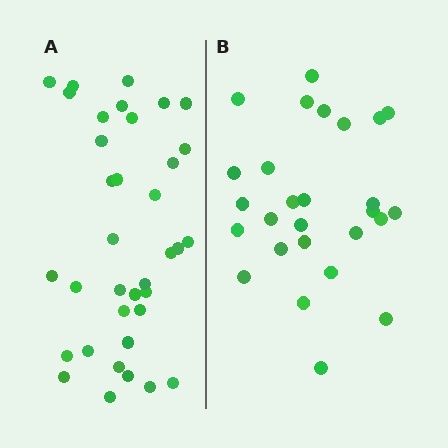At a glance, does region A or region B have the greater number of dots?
Region A (the left region) has more dots.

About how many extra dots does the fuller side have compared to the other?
Region A has roughly 8 or so more dots than region B.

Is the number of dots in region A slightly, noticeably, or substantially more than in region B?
Region A has noticeably more, but not dramatically so. The ratio is roughly 1.3 to 1.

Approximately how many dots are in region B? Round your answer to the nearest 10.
About 30 dots. (The exact count is 27, which rounds to 30.)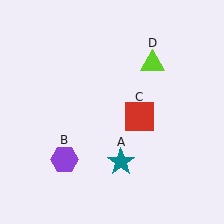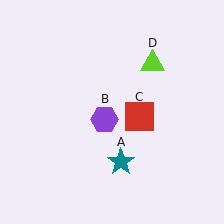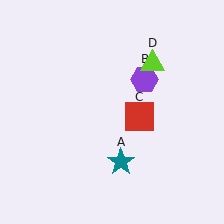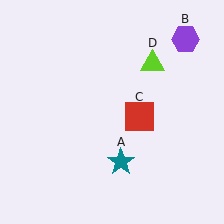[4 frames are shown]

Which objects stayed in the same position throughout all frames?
Teal star (object A) and red square (object C) and lime triangle (object D) remained stationary.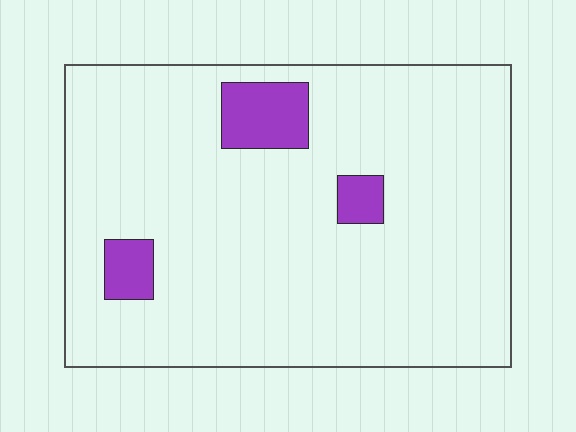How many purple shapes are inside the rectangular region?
3.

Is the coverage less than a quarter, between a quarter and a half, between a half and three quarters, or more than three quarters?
Less than a quarter.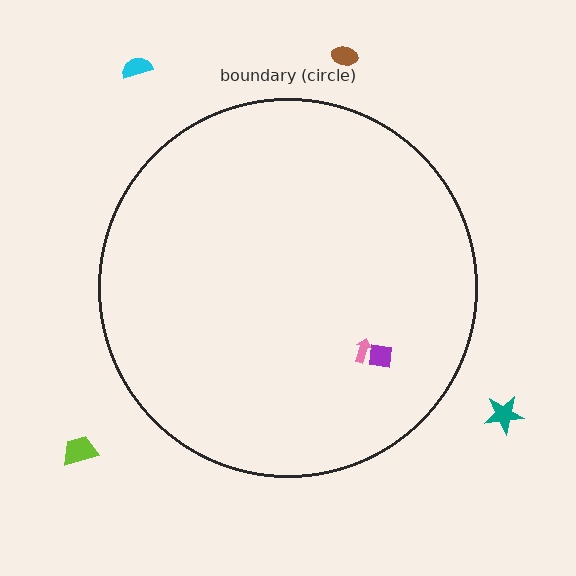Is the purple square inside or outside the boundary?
Inside.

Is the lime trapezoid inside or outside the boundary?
Outside.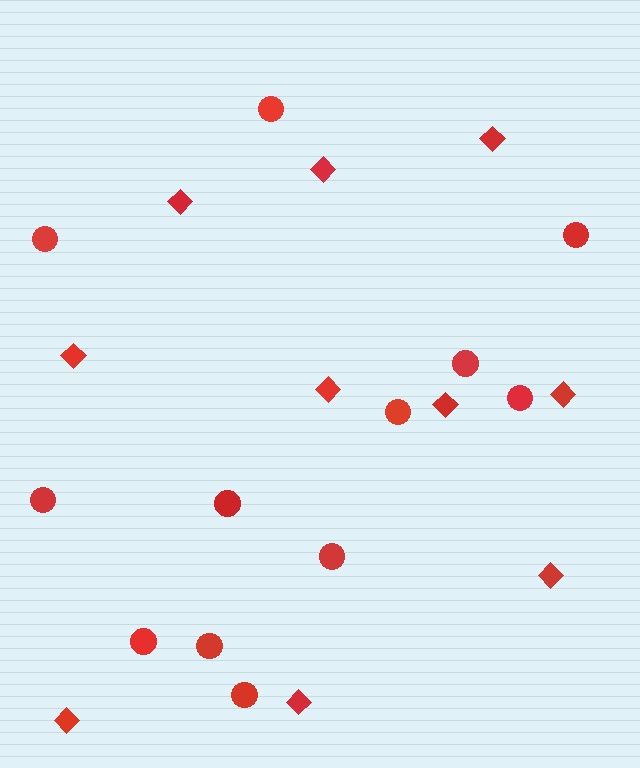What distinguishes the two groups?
There are 2 groups: one group of circles (12) and one group of diamonds (10).